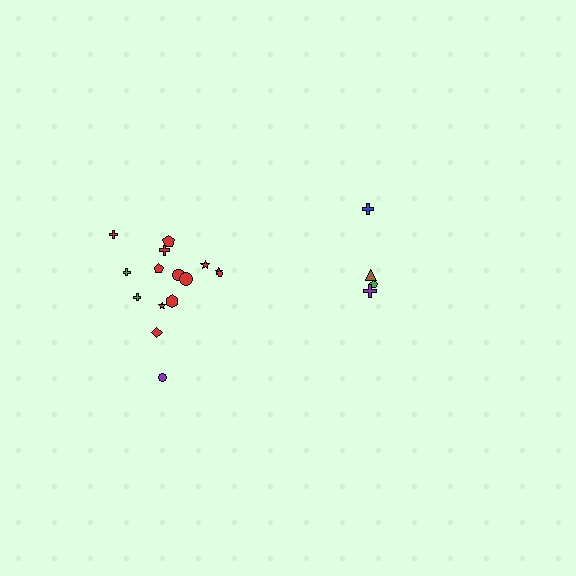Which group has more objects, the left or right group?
The left group.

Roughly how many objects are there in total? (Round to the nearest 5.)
Roughly 20 objects in total.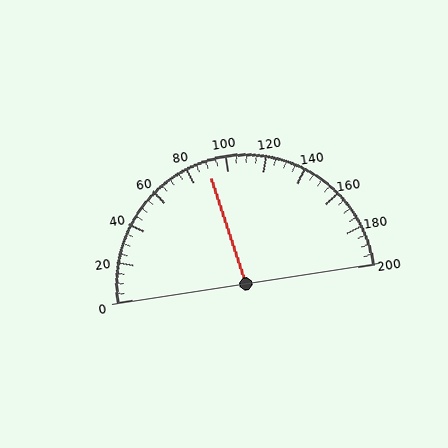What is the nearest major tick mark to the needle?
The nearest major tick mark is 80.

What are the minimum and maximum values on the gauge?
The gauge ranges from 0 to 200.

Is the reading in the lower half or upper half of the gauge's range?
The reading is in the lower half of the range (0 to 200).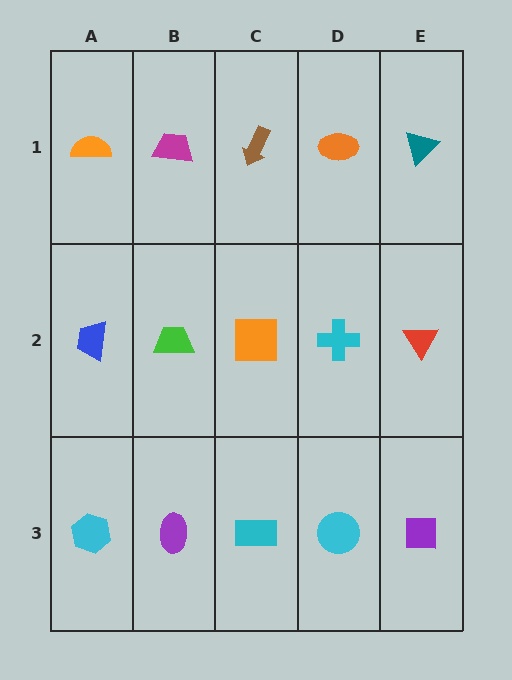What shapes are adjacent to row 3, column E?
A red triangle (row 2, column E), a cyan circle (row 3, column D).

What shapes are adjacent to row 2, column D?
An orange ellipse (row 1, column D), a cyan circle (row 3, column D), an orange square (row 2, column C), a red triangle (row 2, column E).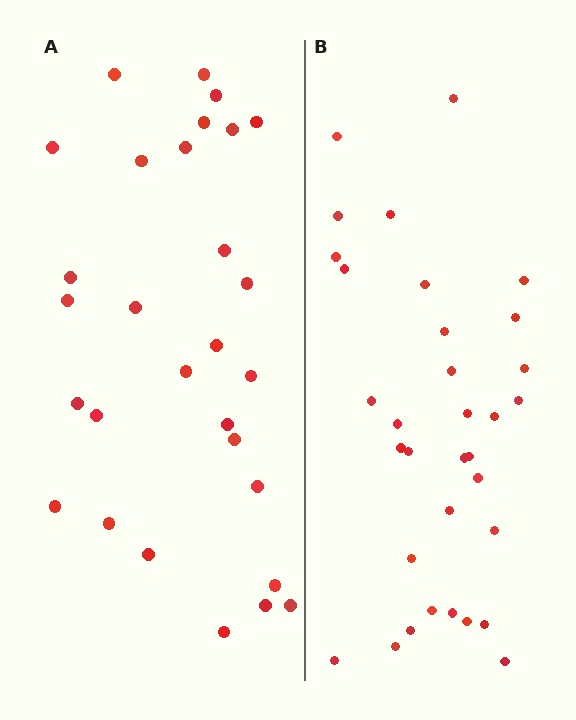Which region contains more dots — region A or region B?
Region B (the right region) has more dots.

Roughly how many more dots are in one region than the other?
Region B has about 4 more dots than region A.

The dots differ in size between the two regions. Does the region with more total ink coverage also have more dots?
No. Region A has more total ink coverage because its dots are larger, but region B actually contains more individual dots. Total area can be misleading — the number of items is what matters here.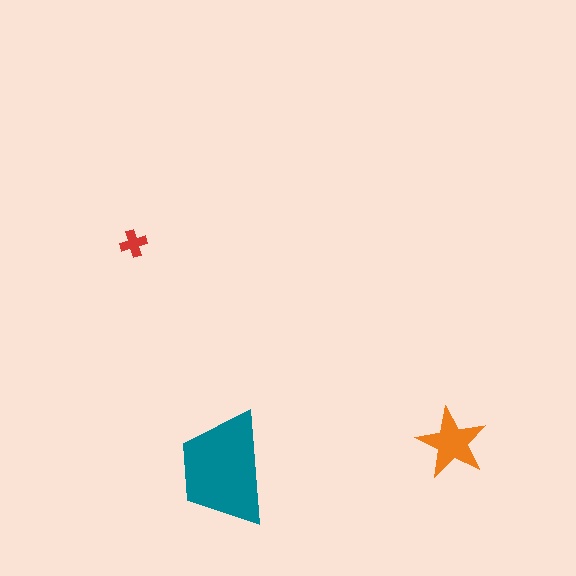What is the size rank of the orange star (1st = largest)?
2nd.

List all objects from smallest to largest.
The red cross, the orange star, the teal trapezoid.